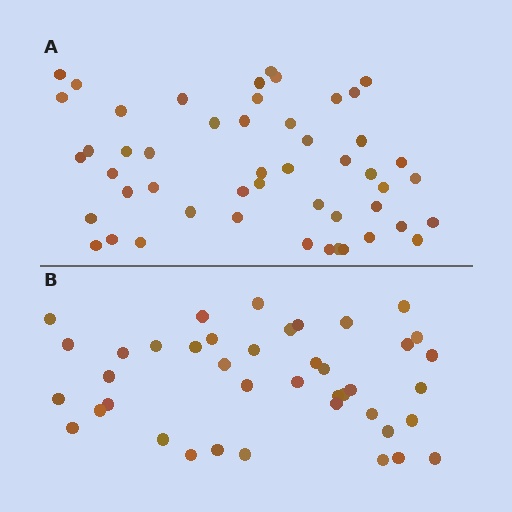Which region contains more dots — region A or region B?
Region A (the top region) has more dots.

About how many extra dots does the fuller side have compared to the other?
Region A has roughly 8 or so more dots than region B.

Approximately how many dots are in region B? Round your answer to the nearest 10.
About 40 dots. (The exact count is 41, which rounds to 40.)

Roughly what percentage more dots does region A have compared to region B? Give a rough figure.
About 20% more.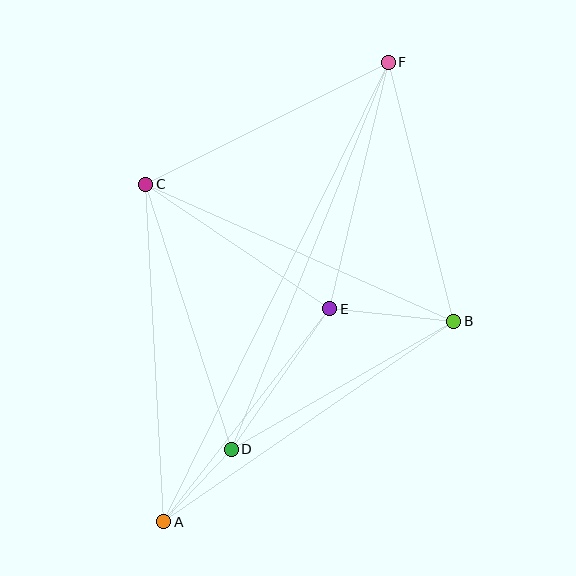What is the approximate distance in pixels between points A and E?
The distance between A and E is approximately 270 pixels.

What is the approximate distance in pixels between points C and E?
The distance between C and E is approximately 222 pixels.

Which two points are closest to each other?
Points A and D are closest to each other.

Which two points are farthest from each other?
Points A and F are farthest from each other.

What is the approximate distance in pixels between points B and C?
The distance between B and C is approximately 337 pixels.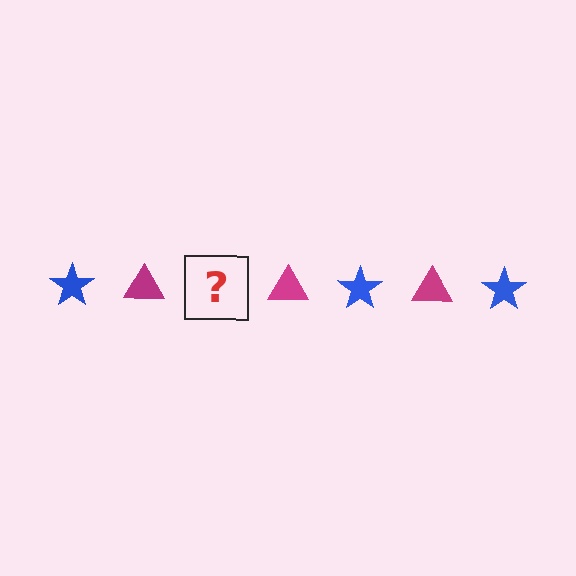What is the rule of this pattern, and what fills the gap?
The rule is that the pattern alternates between blue star and magenta triangle. The gap should be filled with a blue star.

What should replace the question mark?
The question mark should be replaced with a blue star.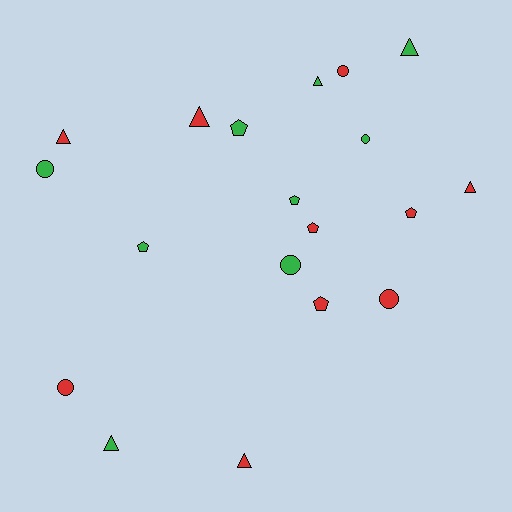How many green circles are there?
There are 3 green circles.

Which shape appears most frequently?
Triangle, with 7 objects.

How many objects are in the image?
There are 19 objects.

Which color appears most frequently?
Red, with 10 objects.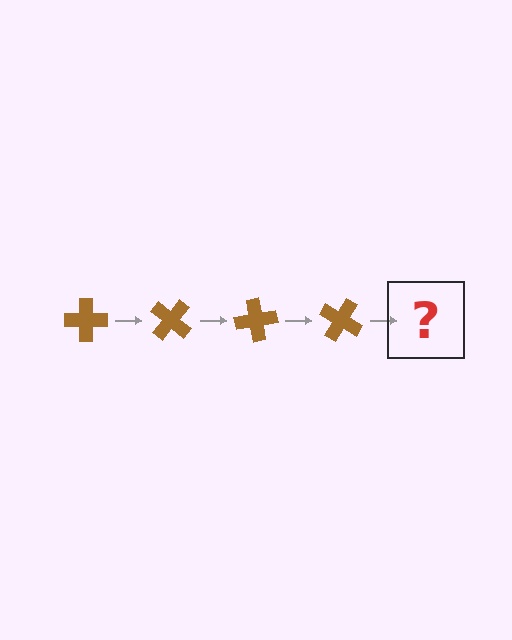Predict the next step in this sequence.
The next step is a brown cross rotated 160 degrees.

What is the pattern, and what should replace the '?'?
The pattern is that the cross rotates 40 degrees each step. The '?' should be a brown cross rotated 160 degrees.